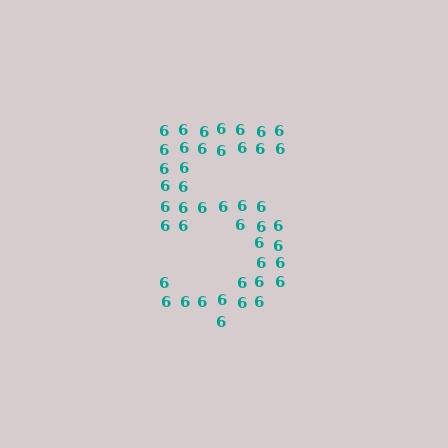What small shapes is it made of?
It is made of small digit 6's.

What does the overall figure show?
The overall figure shows the digit 5.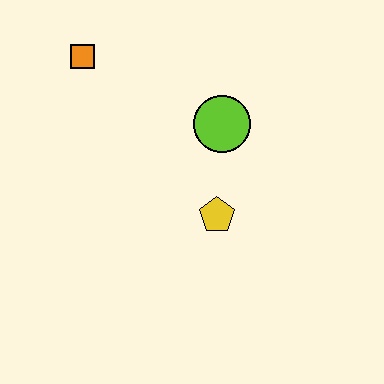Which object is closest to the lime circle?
The yellow pentagon is closest to the lime circle.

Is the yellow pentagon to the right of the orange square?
Yes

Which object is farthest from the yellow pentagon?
The orange square is farthest from the yellow pentagon.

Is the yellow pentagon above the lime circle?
No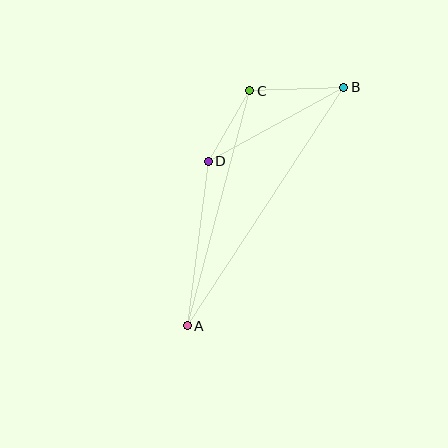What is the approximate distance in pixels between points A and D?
The distance between A and D is approximately 166 pixels.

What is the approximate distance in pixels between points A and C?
The distance between A and C is approximately 243 pixels.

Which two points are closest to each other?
Points C and D are closest to each other.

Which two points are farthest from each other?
Points A and B are farthest from each other.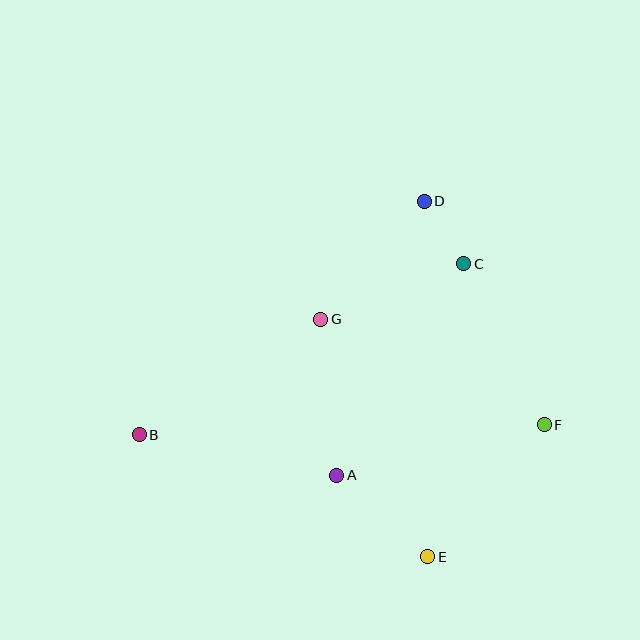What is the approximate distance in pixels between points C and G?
The distance between C and G is approximately 153 pixels.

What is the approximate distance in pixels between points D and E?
The distance between D and E is approximately 355 pixels.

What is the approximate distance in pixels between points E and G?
The distance between E and G is approximately 261 pixels.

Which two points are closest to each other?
Points C and D are closest to each other.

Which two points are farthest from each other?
Points B and F are farthest from each other.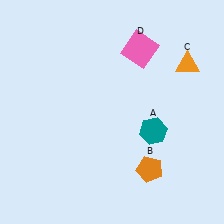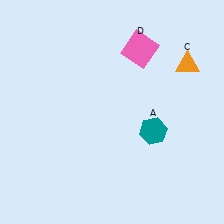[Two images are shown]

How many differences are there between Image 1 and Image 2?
There is 1 difference between the two images.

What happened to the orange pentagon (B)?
The orange pentagon (B) was removed in Image 2. It was in the bottom-right area of Image 1.